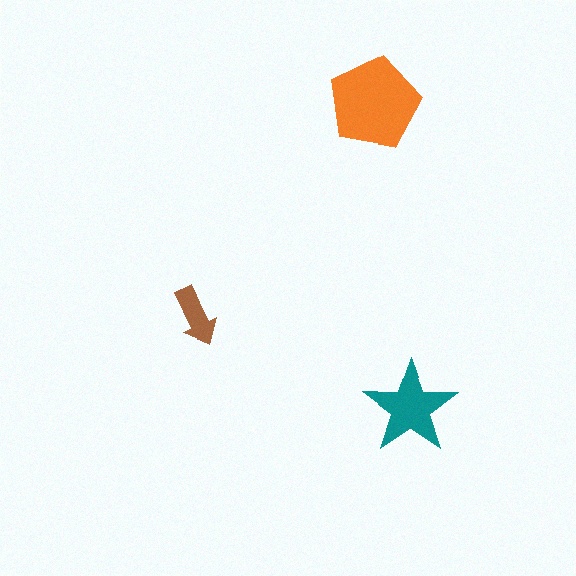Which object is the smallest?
The brown arrow.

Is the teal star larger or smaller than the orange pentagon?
Smaller.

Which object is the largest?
The orange pentagon.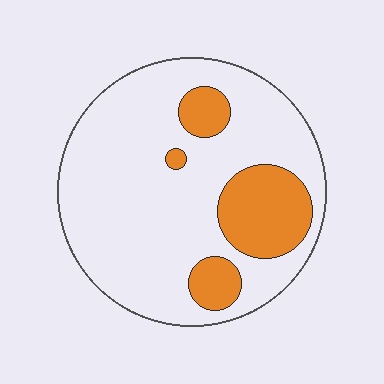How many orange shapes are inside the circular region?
4.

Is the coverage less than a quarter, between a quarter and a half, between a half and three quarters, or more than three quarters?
Less than a quarter.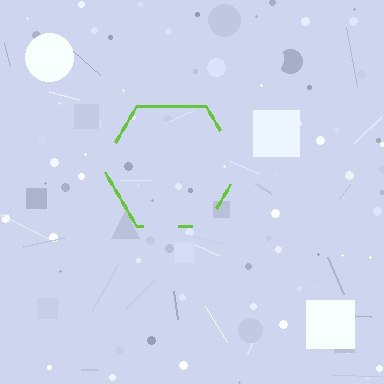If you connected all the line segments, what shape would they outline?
They would outline a hexagon.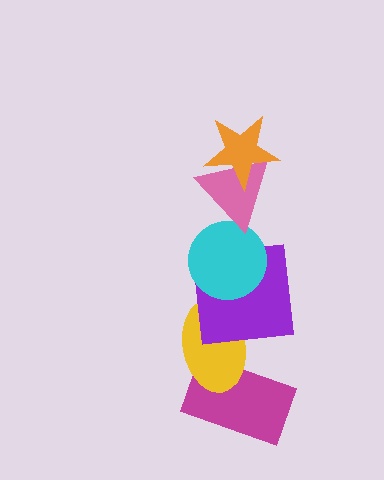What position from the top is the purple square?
The purple square is 4th from the top.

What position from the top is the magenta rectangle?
The magenta rectangle is 6th from the top.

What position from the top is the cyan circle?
The cyan circle is 3rd from the top.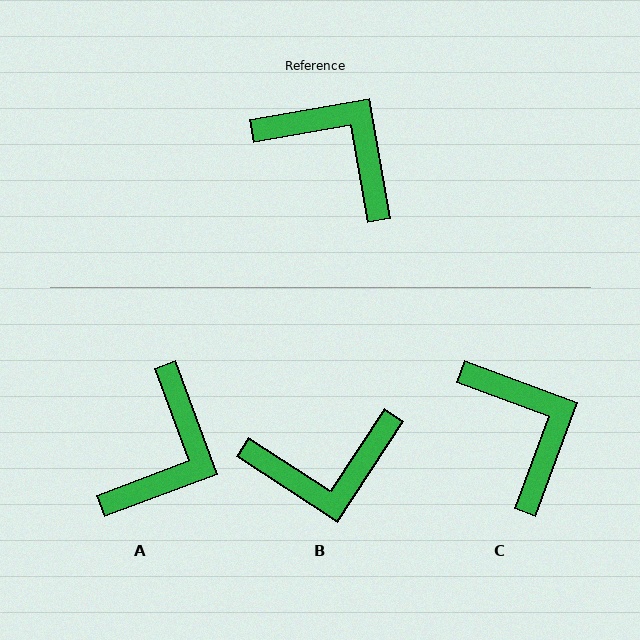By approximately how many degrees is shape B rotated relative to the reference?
Approximately 133 degrees clockwise.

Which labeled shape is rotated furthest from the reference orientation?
B, about 133 degrees away.